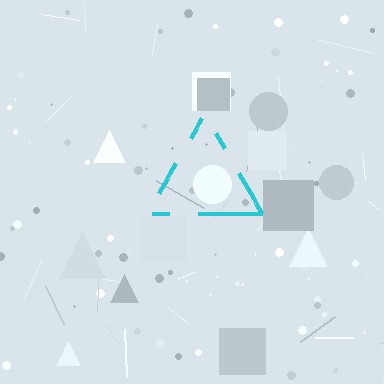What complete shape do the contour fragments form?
The contour fragments form a triangle.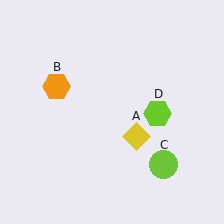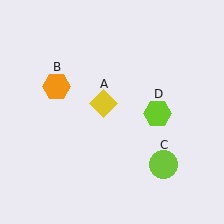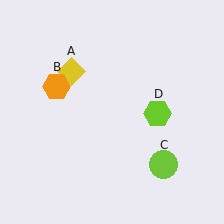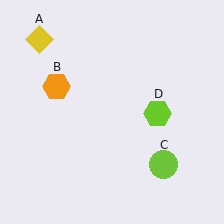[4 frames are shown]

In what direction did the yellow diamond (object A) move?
The yellow diamond (object A) moved up and to the left.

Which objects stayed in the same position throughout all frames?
Orange hexagon (object B) and lime circle (object C) and lime hexagon (object D) remained stationary.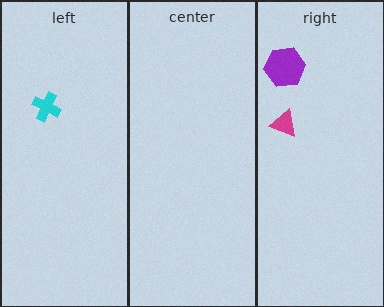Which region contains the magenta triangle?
The right region.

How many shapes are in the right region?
2.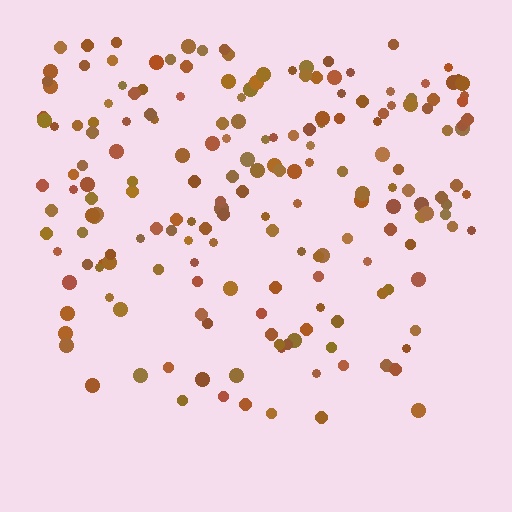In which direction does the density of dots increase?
From bottom to top, with the top side densest.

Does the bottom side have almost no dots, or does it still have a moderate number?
Still a moderate number, just noticeably fewer than the top.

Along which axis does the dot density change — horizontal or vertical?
Vertical.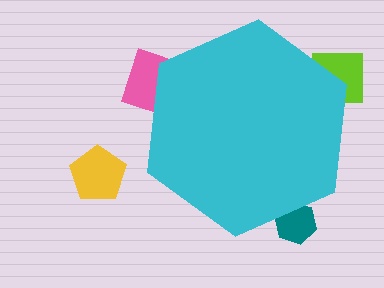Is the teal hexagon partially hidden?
Yes, the teal hexagon is partially hidden behind the cyan hexagon.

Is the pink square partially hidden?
Yes, the pink square is partially hidden behind the cyan hexagon.